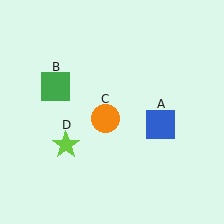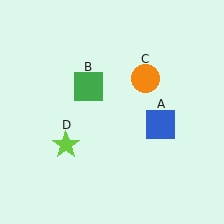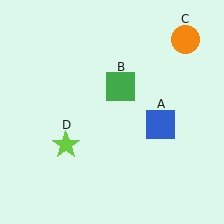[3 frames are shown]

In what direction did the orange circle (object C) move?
The orange circle (object C) moved up and to the right.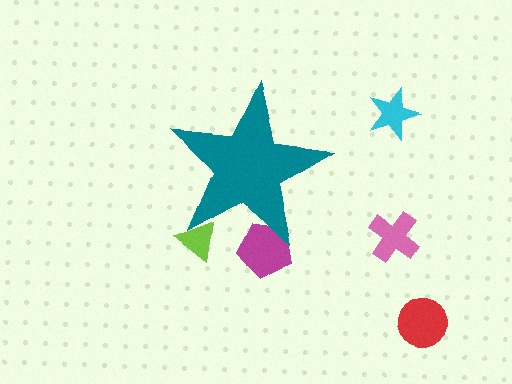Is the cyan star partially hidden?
No, the cyan star is fully visible.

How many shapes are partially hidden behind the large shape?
2 shapes are partially hidden.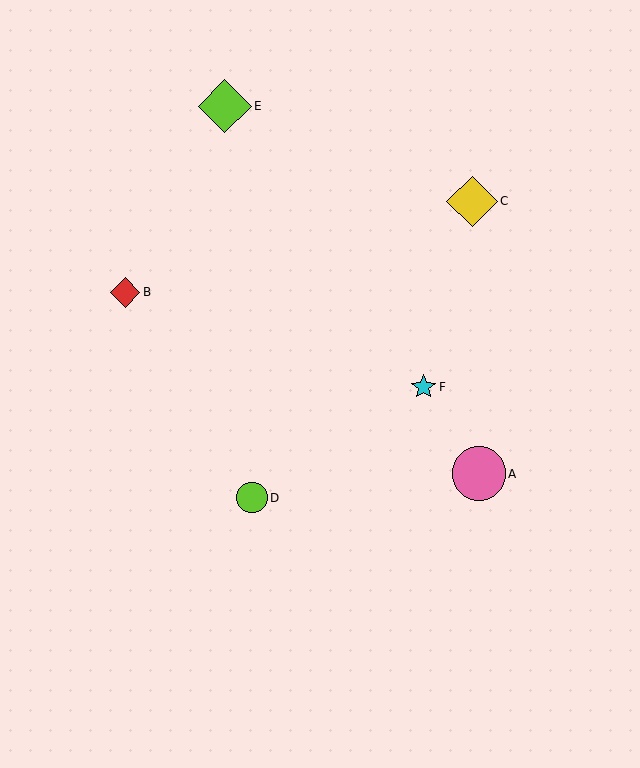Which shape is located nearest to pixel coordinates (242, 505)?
The lime circle (labeled D) at (252, 498) is nearest to that location.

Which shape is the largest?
The pink circle (labeled A) is the largest.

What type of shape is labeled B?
Shape B is a red diamond.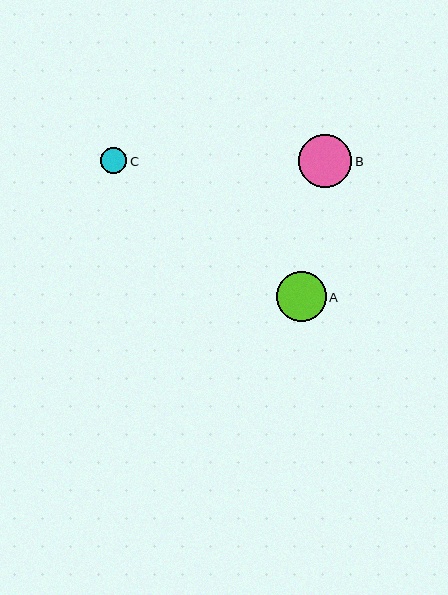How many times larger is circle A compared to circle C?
Circle A is approximately 1.9 times the size of circle C.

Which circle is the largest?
Circle B is the largest with a size of approximately 53 pixels.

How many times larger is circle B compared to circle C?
Circle B is approximately 2.0 times the size of circle C.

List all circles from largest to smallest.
From largest to smallest: B, A, C.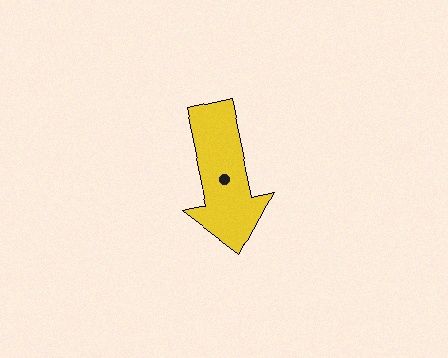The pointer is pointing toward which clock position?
Roughly 6 o'clock.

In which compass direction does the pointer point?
South.